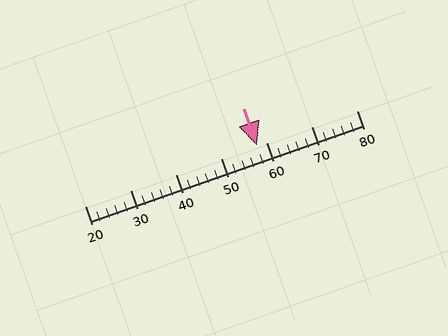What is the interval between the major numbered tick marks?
The major tick marks are spaced 10 units apart.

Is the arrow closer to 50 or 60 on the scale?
The arrow is closer to 60.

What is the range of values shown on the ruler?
The ruler shows values from 20 to 80.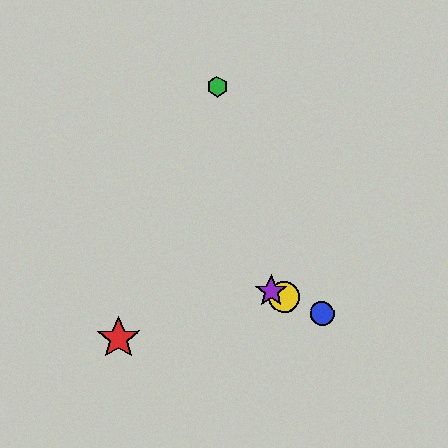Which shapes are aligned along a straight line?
The blue circle, the yellow circle, the purple star are aligned along a straight line.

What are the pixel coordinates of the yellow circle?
The yellow circle is at (284, 297).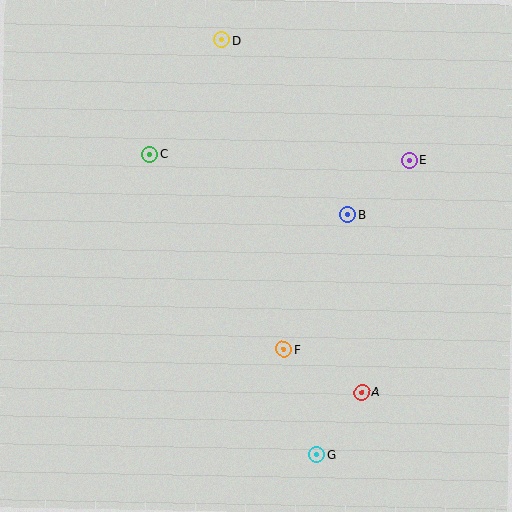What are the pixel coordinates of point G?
Point G is at (317, 455).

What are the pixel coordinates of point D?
Point D is at (222, 40).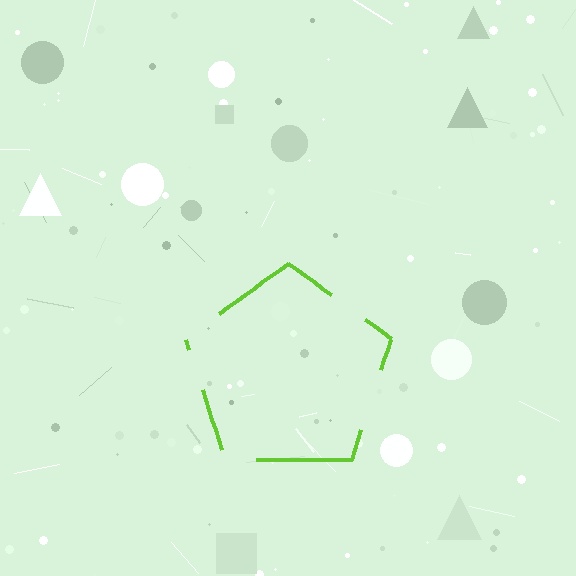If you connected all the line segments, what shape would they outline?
They would outline a pentagon.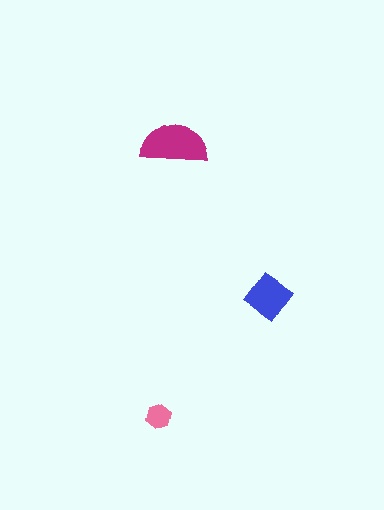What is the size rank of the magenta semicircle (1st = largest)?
1st.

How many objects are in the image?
There are 3 objects in the image.